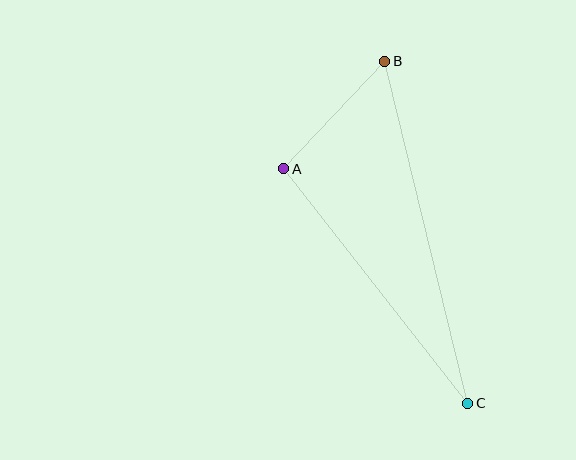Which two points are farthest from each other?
Points B and C are farthest from each other.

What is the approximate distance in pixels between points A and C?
The distance between A and C is approximately 298 pixels.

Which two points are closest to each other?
Points A and B are closest to each other.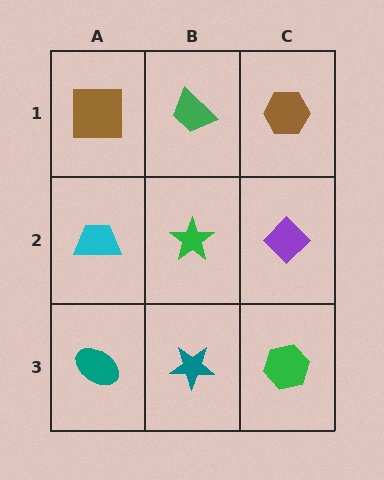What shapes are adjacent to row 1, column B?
A green star (row 2, column B), a brown square (row 1, column A), a brown hexagon (row 1, column C).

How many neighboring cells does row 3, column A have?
2.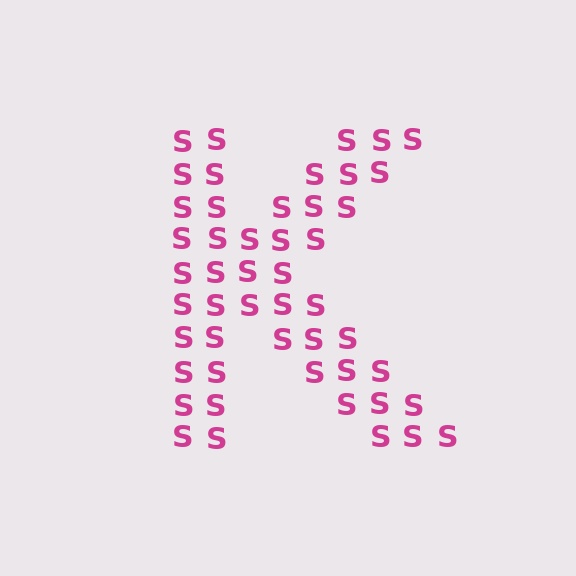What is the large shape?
The large shape is the letter K.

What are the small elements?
The small elements are letter S's.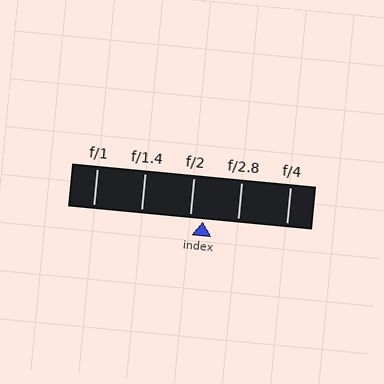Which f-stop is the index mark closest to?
The index mark is closest to f/2.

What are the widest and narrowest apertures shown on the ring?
The widest aperture shown is f/1 and the narrowest is f/4.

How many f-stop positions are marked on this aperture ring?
There are 5 f-stop positions marked.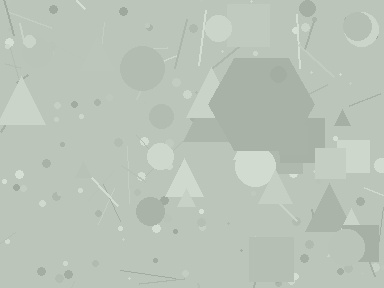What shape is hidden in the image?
A hexagon is hidden in the image.